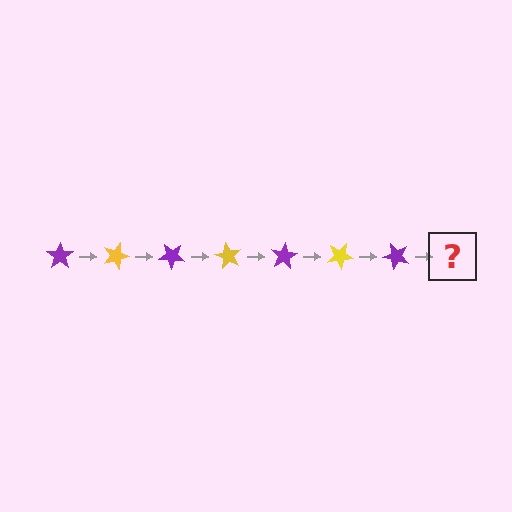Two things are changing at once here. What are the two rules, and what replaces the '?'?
The two rules are that it rotates 20 degrees each step and the color cycles through purple and yellow. The '?' should be a yellow star, rotated 140 degrees from the start.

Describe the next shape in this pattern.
It should be a yellow star, rotated 140 degrees from the start.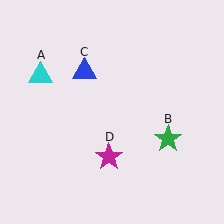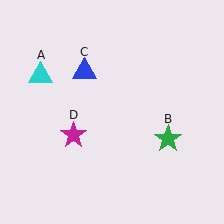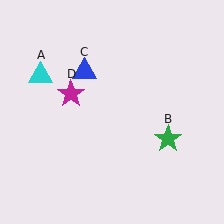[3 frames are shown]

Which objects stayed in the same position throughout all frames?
Cyan triangle (object A) and green star (object B) and blue triangle (object C) remained stationary.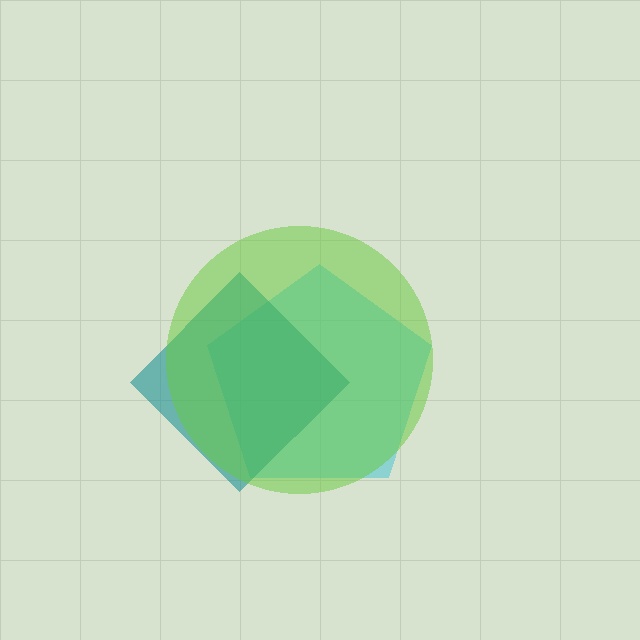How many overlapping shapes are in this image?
There are 3 overlapping shapes in the image.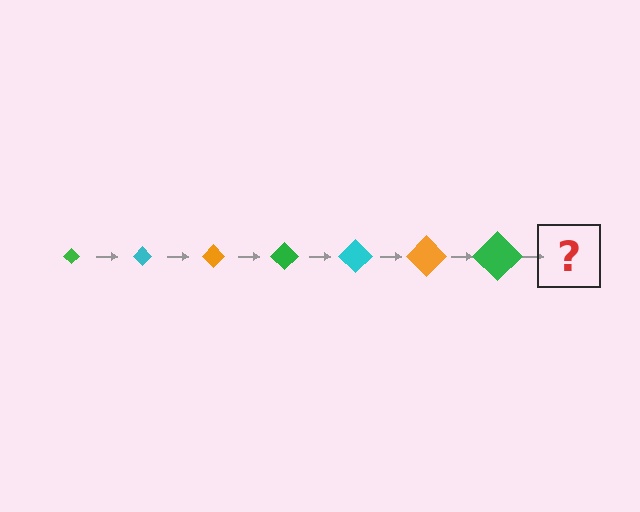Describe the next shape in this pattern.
It should be a cyan diamond, larger than the previous one.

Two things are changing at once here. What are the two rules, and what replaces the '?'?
The two rules are that the diamond grows larger each step and the color cycles through green, cyan, and orange. The '?' should be a cyan diamond, larger than the previous one.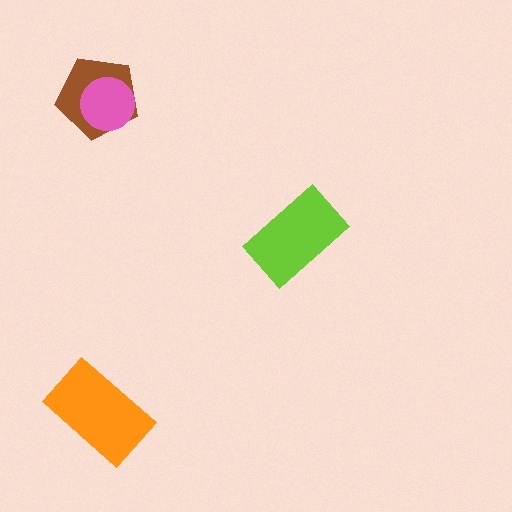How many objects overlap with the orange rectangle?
0 objects overlap with the orange rectangle.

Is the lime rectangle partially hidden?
No, no other shape covers it.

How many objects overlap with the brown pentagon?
1 object overlaps with the brown pentagon.